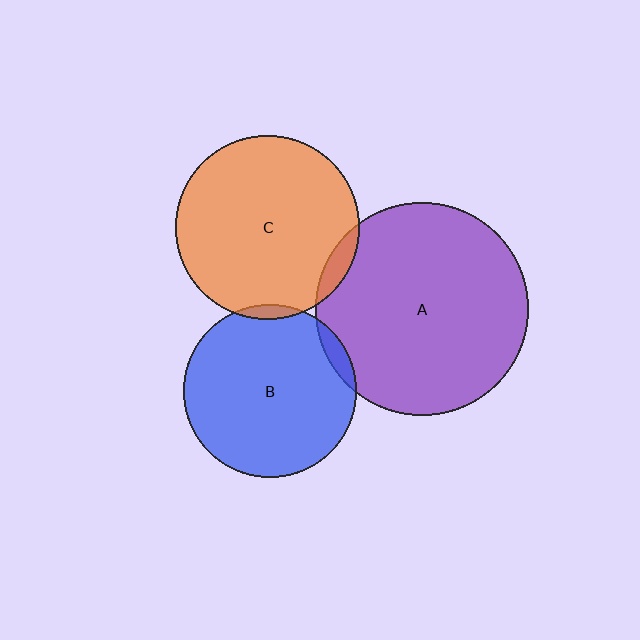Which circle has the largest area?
Circle A (purple).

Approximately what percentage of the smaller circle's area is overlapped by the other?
Approximately 5%.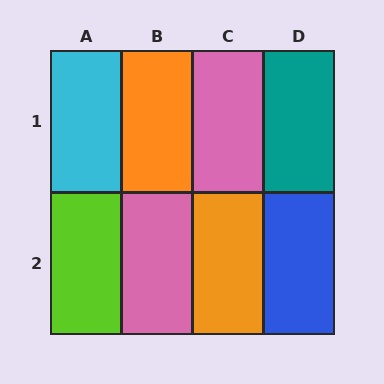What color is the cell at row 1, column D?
Teal.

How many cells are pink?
2 cells are pink.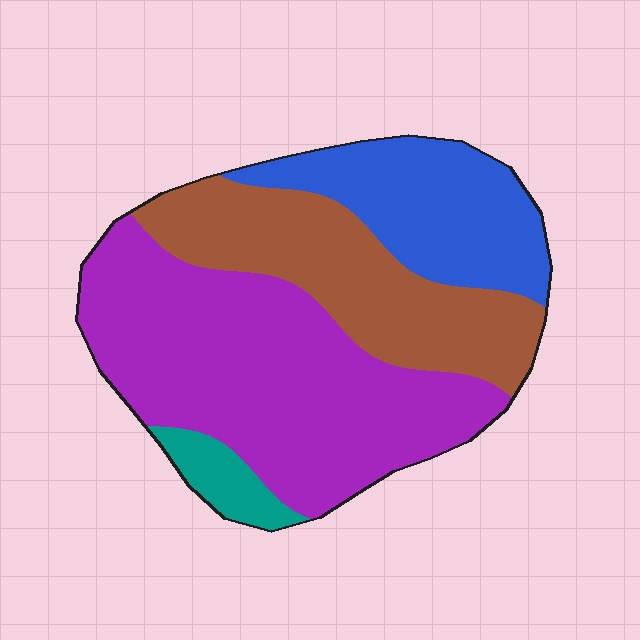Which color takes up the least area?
Teal, at roughly 5%.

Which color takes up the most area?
Purple, at roughly 45%.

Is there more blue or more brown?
Brown.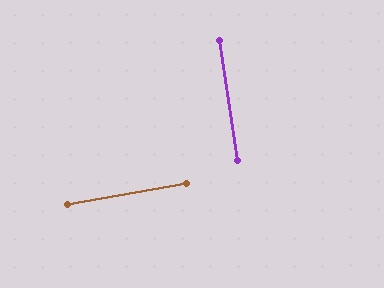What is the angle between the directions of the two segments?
Approximately 88 degrees.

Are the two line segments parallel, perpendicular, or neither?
Perpendicular — they meet at approximately 88°.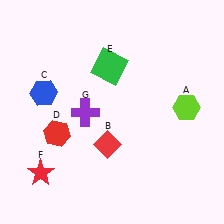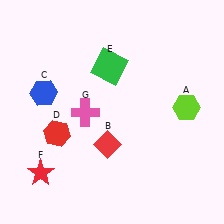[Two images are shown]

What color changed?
The cross (G) changed from purple in Image 1 to pink in Image 2.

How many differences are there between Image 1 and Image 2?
There is 1 difference between the two images.